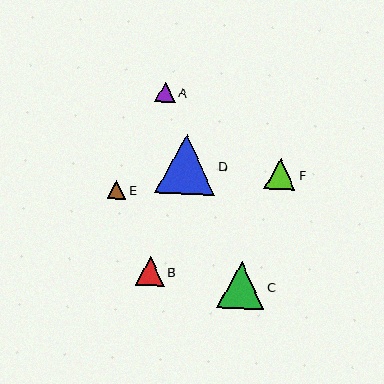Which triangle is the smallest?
Triangle E is the smallest with a size of approximately 19 pixels.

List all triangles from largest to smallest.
From largest to smallest: D, C, F, B, A, E.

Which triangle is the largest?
Triangle D is the largest with a size of approximately 60 pixels.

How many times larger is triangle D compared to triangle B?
Triangle D is approximately 2.1 times the size of triangle B.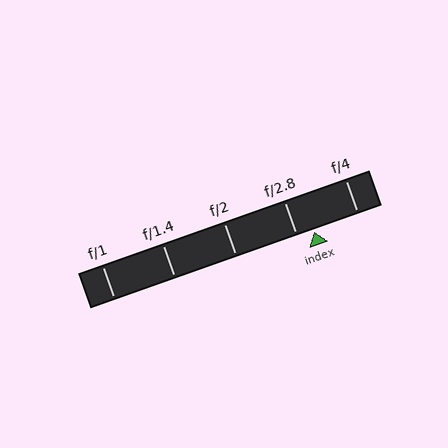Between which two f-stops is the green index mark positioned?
The index mark is between f/2.8 and f/4.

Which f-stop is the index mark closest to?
The index mark is closest to f/2.8.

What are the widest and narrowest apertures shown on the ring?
The widest aperture shown is f/1 and the narrowest is f/4.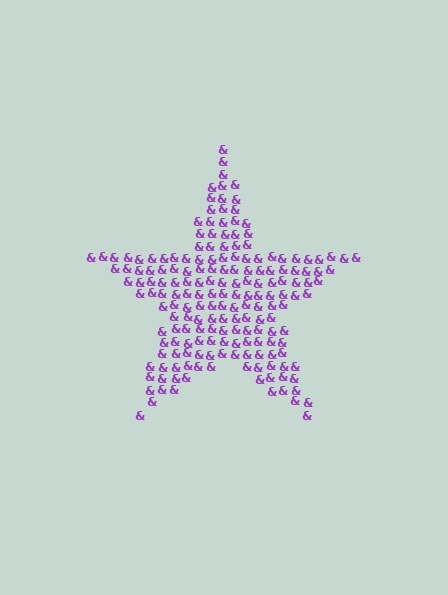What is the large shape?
The large shape is a star.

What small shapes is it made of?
It is made of small ampersands.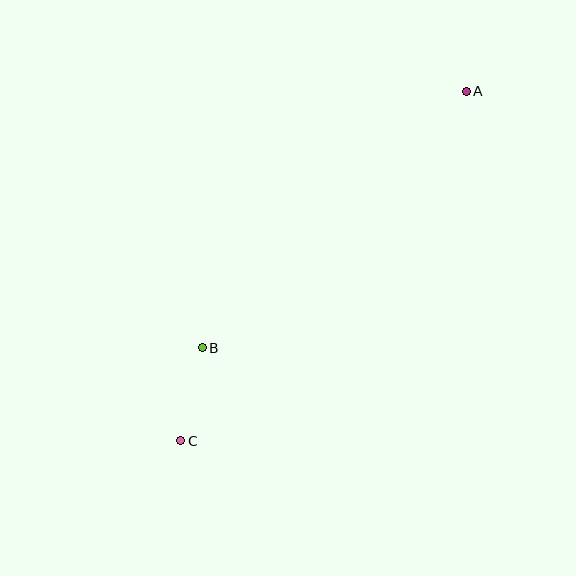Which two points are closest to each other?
Points B and C are closest to each other.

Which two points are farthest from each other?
Points A and C are farthest from each other.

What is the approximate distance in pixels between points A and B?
The distance between A and B is approximately 368 pixels.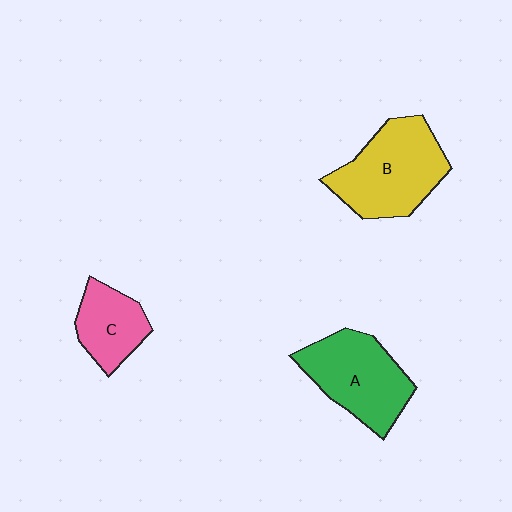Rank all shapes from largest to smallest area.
From largest to smallest: B (yellow), A (green), C (pink).